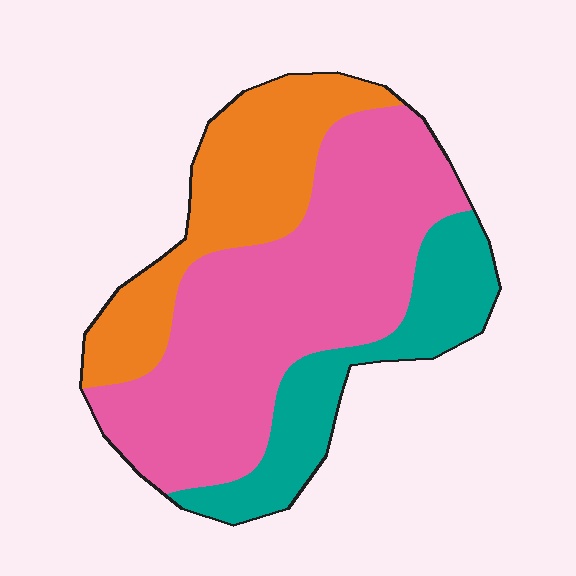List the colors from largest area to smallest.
From largest to smallest: pink, orange, teal.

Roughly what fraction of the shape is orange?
Orange takes up about one quarter (1/4) of the shape.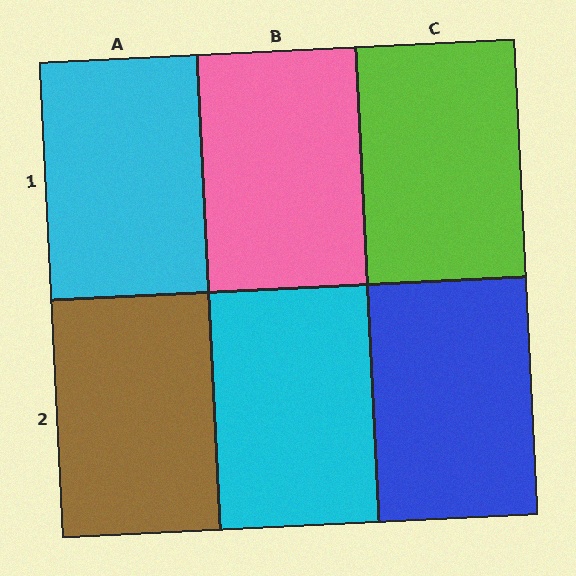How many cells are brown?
1 cell is brown.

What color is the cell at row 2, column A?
Brown.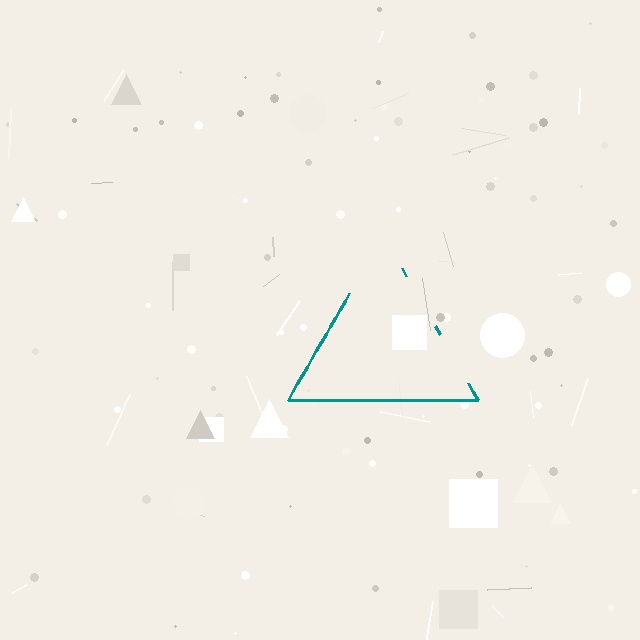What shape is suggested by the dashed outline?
The dashed outline suggests a triangle.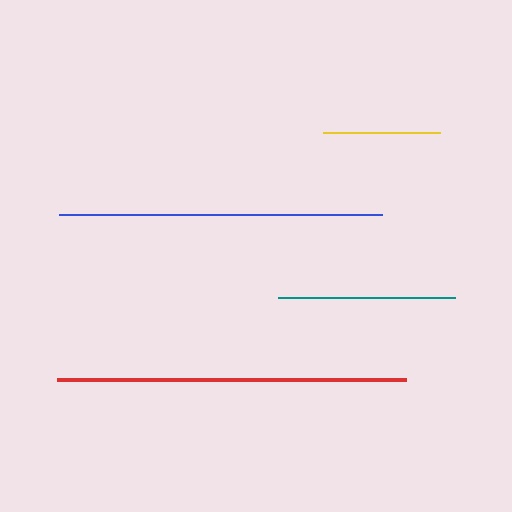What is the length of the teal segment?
The teal segment is approximately 177 pixels long.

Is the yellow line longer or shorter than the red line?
The red line is longer than the yellow line.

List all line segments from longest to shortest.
From longest to shortest: red, blue, teal, yellow.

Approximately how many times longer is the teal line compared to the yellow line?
The teal line is approximately 1.5 times the length of the yellow line.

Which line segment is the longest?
The red line is the longest at approximately 349 pixels.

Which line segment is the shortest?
The yellow line is the shortest at approximately 117 pixels.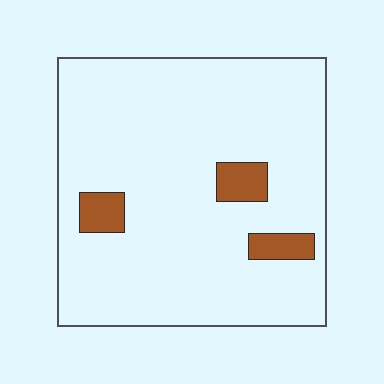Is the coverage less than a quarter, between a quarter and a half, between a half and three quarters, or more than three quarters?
Less than a quarter.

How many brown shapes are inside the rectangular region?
3.